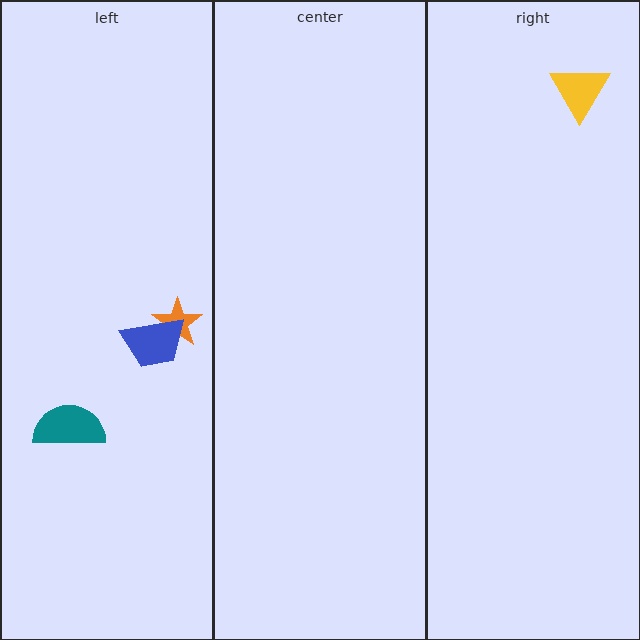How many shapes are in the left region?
3.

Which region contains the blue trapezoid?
The left region.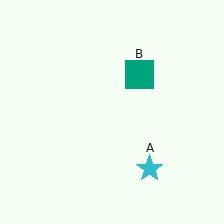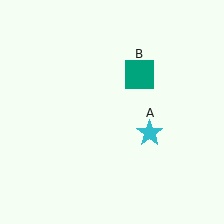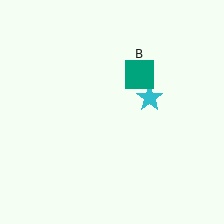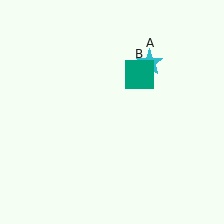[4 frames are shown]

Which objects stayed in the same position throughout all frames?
Teal square (object B) remained stationary.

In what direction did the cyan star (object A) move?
The cyan star (object A) moved up.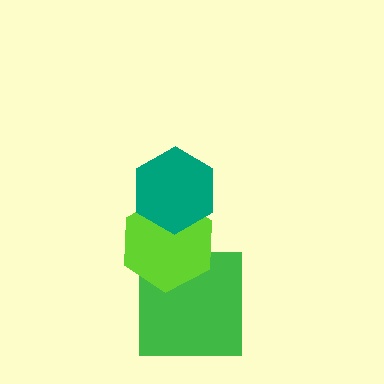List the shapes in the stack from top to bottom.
From top to bottom: the teal hexagon, the lime hexagon, the green square.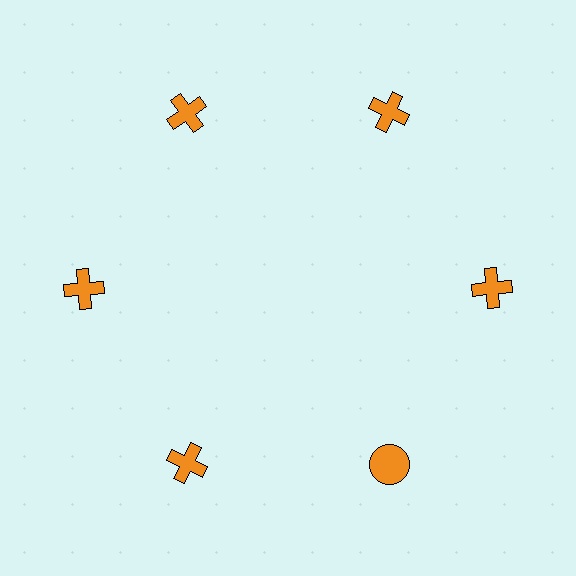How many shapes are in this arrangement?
There are 6 shapes arranged in a ring pattern.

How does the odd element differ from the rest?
It has a different shape: circle instead of cross.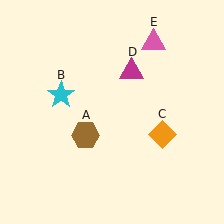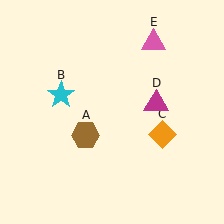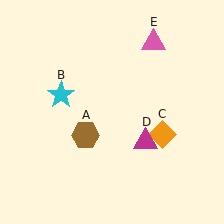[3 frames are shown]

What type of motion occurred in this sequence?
The magenta triangle (object D) rotated clockwise around the center of the scene.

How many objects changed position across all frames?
1 object changed position: magenta triangle (object D).